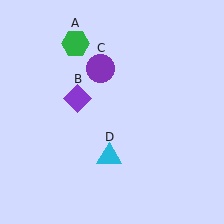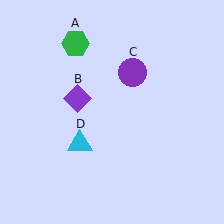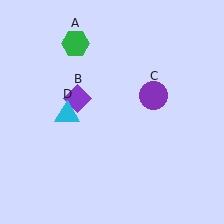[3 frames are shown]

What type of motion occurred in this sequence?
The purple circle (object C), cyan triangle (object D) rotated clockwise around the center of the scene.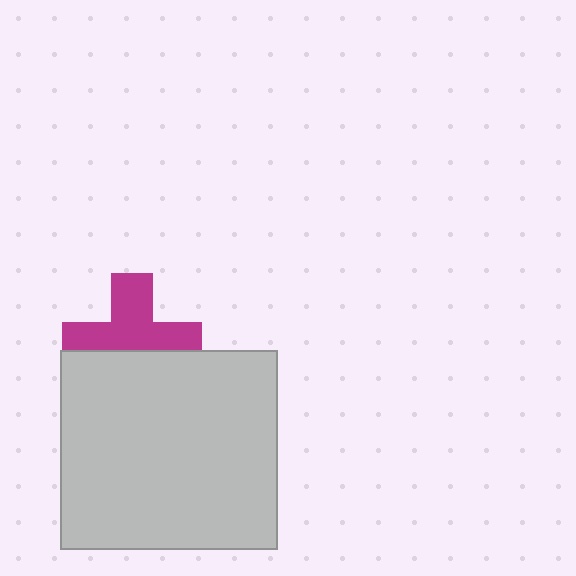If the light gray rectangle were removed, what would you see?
You would see the complete magenta cross.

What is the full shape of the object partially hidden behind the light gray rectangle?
The partially hidden object is a magenta cross.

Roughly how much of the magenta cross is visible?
About half of it is visible (roughly 59%).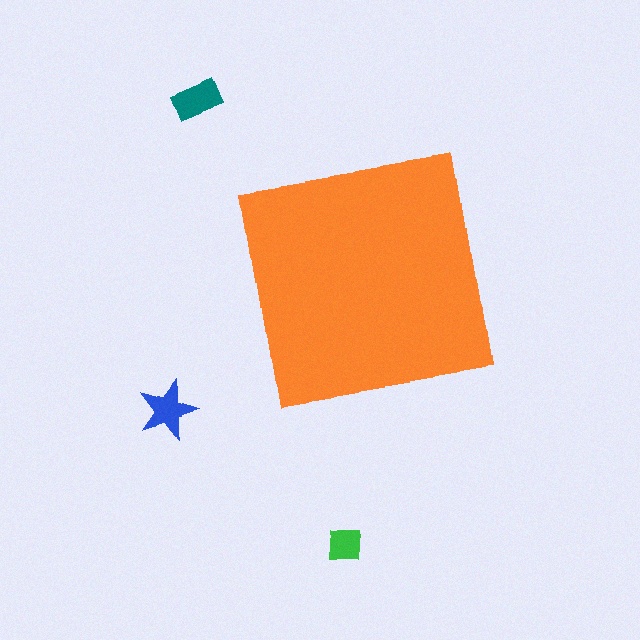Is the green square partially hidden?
No, the green square is fully visible.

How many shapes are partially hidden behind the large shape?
0 shapes are partially hidden.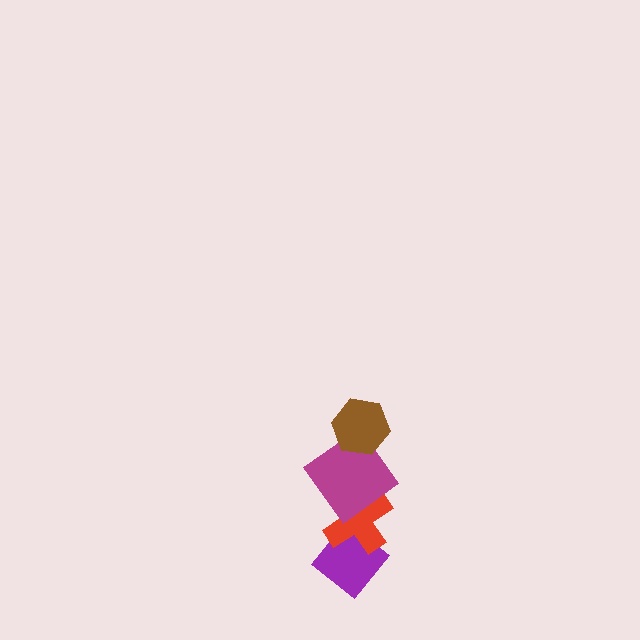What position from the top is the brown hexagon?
The brown hexagon is 1st from the top.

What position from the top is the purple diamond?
The purple diamond is 4th from the top.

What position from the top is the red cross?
The red cross is 3rd from the top.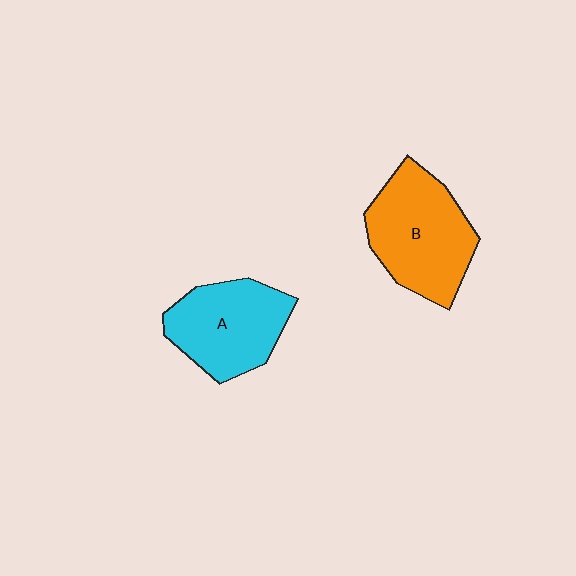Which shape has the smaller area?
Shape A (cyan).